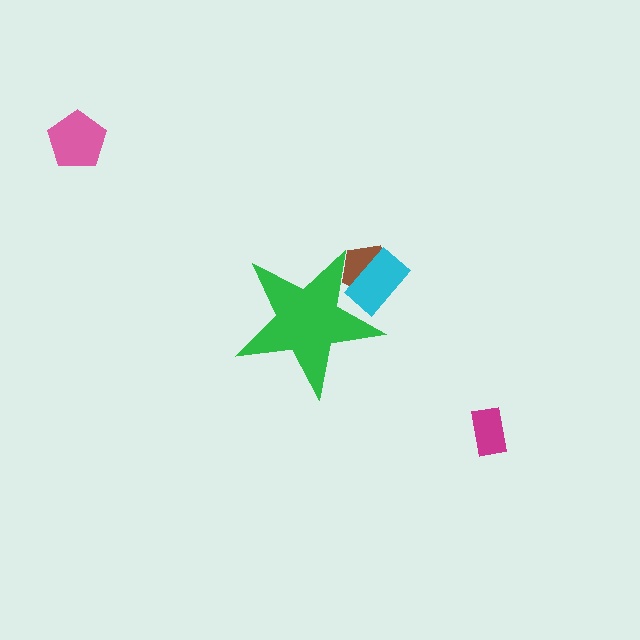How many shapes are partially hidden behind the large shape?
2 shapes are partially hidden.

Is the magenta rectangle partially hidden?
No, the magenta rectangle is fully visible.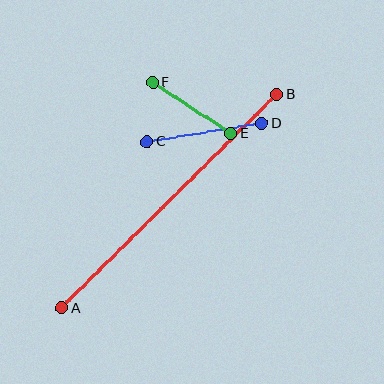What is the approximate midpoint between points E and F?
The midpoint is at approximately (192, 108) pixels.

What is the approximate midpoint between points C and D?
The midpoint is at approximately (204, 133) pixels.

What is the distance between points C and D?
The distance is approximately 116 pixels.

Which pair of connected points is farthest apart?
Points A and B are farthest apart.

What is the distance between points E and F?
The distance is approximately 94 pixels.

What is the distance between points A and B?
The distance is approximately 303 pixels.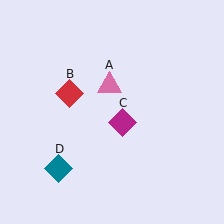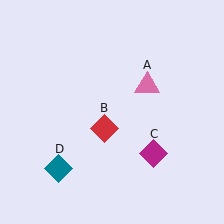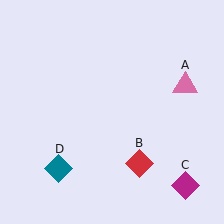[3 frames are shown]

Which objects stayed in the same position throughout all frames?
Teal diamond (object D) remained stationary.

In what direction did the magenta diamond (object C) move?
The magenta diamond (object C) moved down and to the right.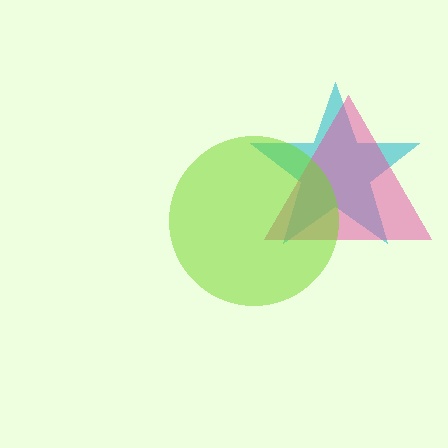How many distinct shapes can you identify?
There are 3 distinct shapes: a cyan star, a pink triangle, a lime circle.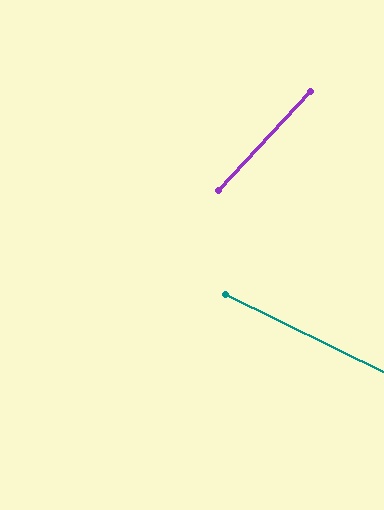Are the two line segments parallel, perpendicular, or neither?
Neither parallel nor perpendicular — they differ by about 73°.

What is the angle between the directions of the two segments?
Approximately 73 degrees.